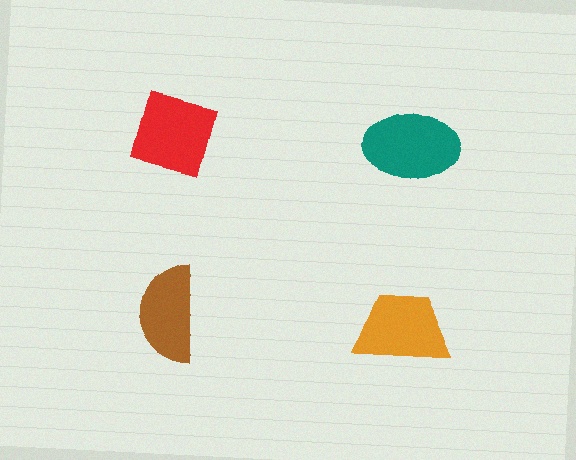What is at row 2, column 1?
A brown semicircle.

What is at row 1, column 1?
A red square.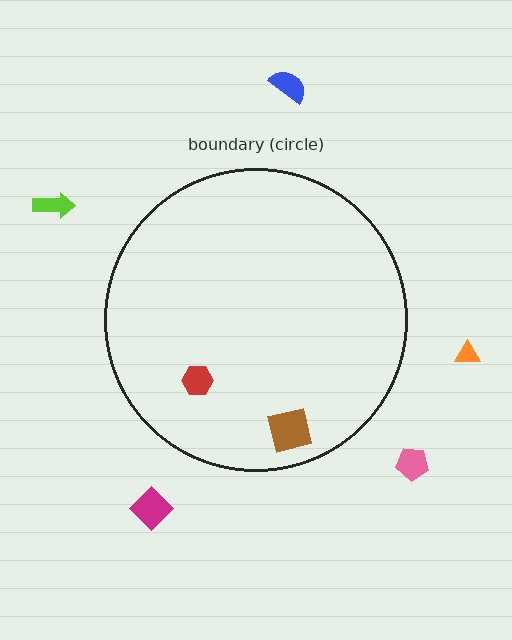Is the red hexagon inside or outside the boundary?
Inside.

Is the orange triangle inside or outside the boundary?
Outside.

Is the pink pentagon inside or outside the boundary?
Outside.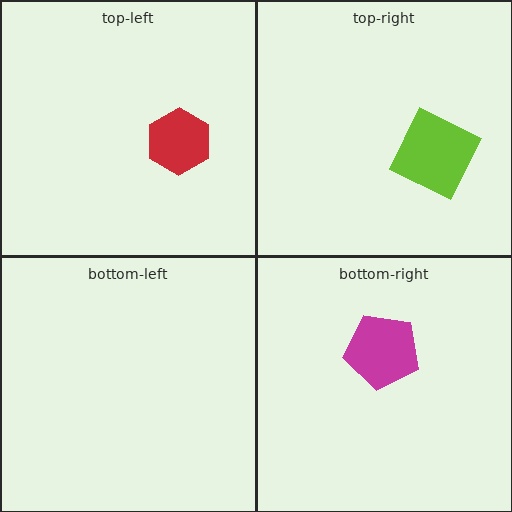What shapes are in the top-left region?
The red hexagon.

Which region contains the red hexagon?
The top-left region.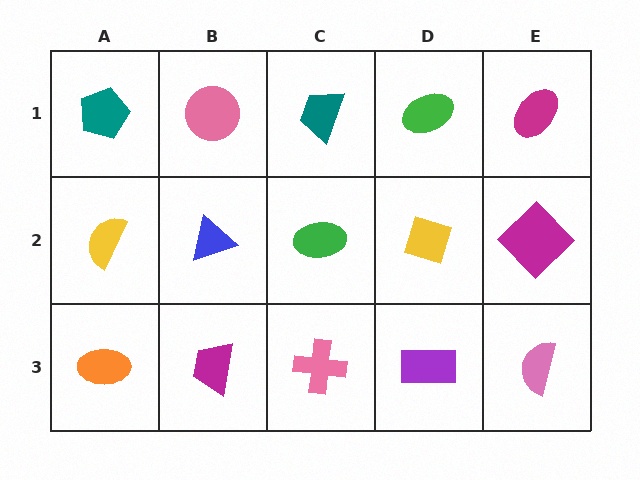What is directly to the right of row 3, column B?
A pink cross.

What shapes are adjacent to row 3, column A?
A yellow semicircle (row 2, column A), a magenta trapezoid (row 3, column B).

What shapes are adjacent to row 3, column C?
A green ellipse (row 2, column C), a magenta trapezoid (row 3, column B), a purple rectangle (row 3, column D).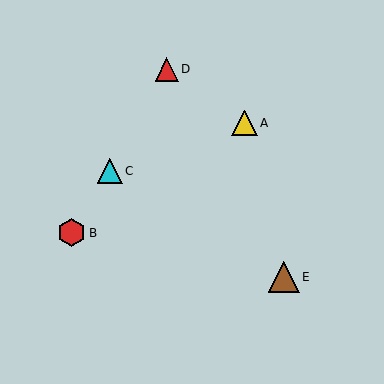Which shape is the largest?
The brown triangle (labeled E) is the largest.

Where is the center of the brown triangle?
The center of the brown triangle is at (284, 277).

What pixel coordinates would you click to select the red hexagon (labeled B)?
Click at (72, 233) to select the red hexagon B.